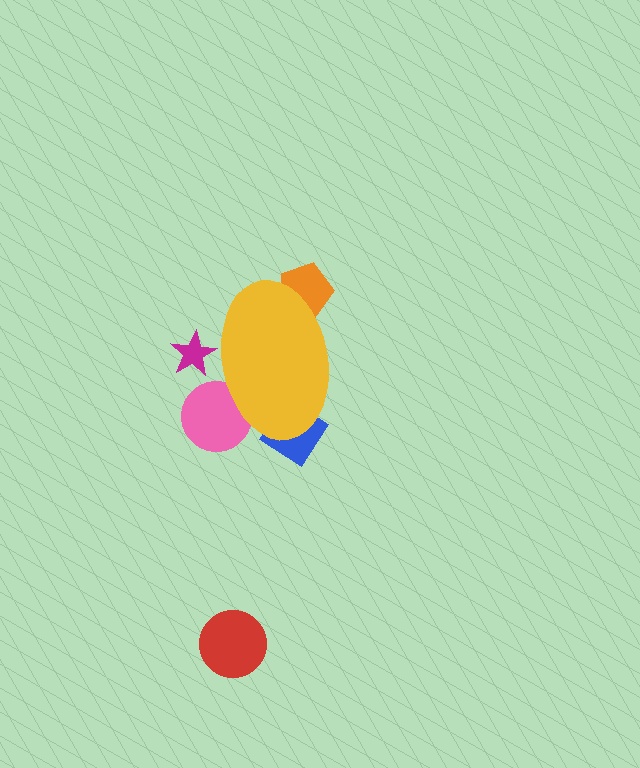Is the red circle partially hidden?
No, the red circle is fully visible.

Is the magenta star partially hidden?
Yes, the magenta star is partially hidden behind the yellow ellipse.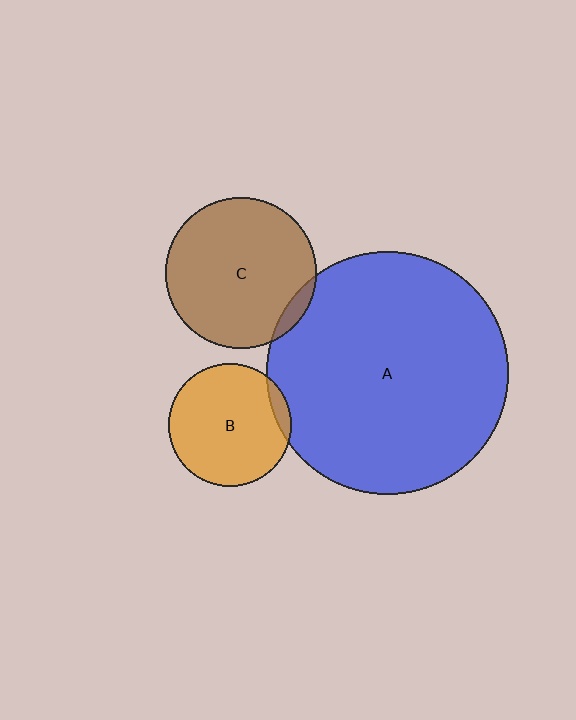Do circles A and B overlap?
Yes.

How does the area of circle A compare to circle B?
Approximately 3.9 times.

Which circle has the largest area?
Circle A (blue).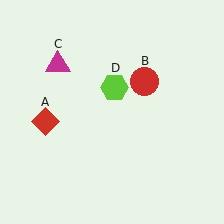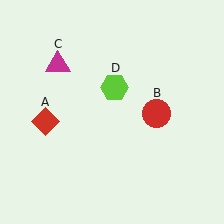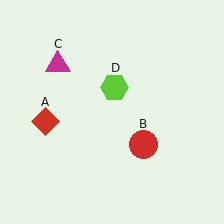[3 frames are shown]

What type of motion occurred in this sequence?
The red circle (object B) rotated clockwise around the center of the scene.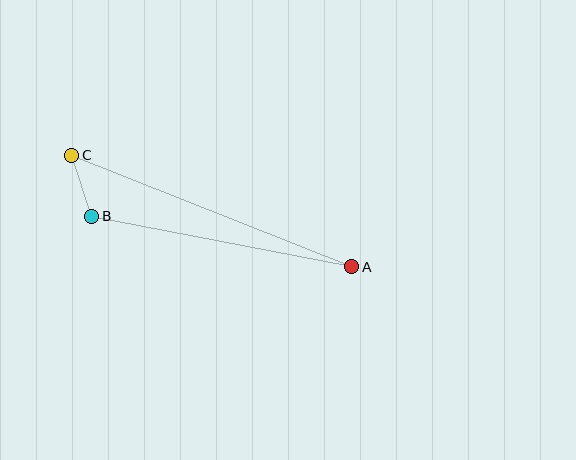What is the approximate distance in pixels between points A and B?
The distance between A and B is approximately 265 pixels.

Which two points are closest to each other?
Points B and C are closest to each other.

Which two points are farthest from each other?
Points A and C are farthest from each other.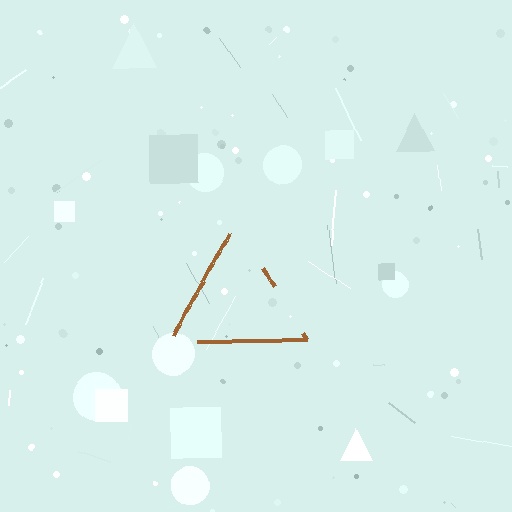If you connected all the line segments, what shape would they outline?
They would outline a triangle.